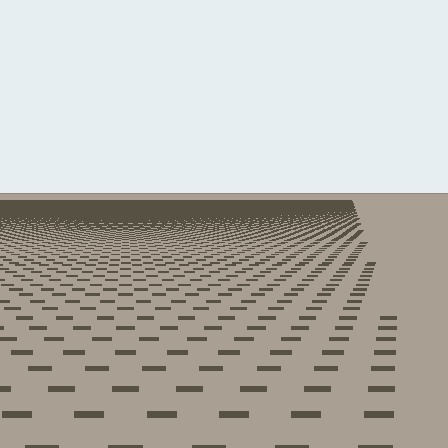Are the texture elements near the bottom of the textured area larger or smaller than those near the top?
Larger. Near the bottom, elements are closer to the viewer and appear at a bigger on-screen size.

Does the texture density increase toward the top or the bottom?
Density increases toward the top.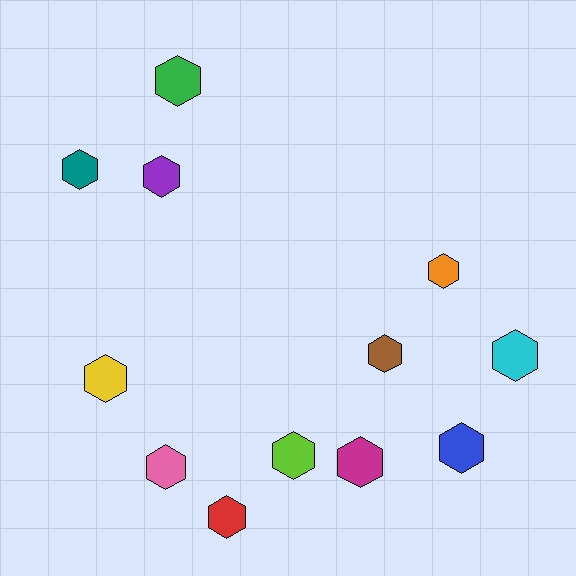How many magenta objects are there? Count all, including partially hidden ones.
There is 1 magenta object.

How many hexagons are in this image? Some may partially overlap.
There are 12 hexagons.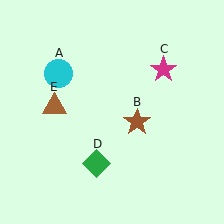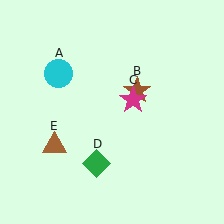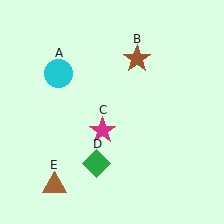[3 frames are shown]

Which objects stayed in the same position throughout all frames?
Cyan circle (object A) and green diamond (object D) remained stationary.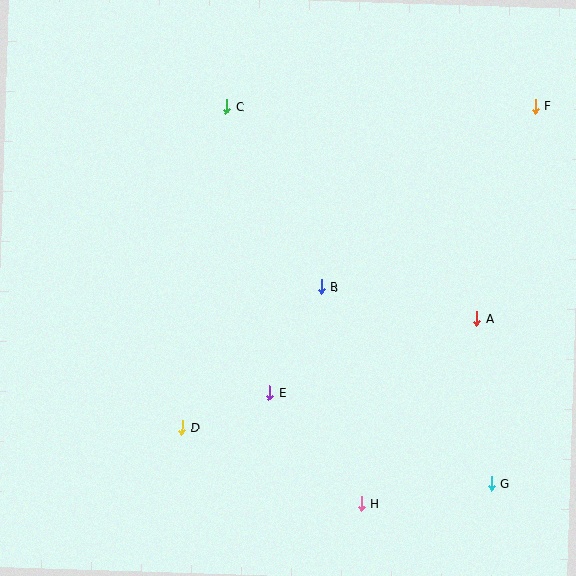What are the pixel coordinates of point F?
Point F is at (535, 106).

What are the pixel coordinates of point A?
Point A is at (477, 319).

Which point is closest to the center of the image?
Point B at (321, 287) is closest to the center.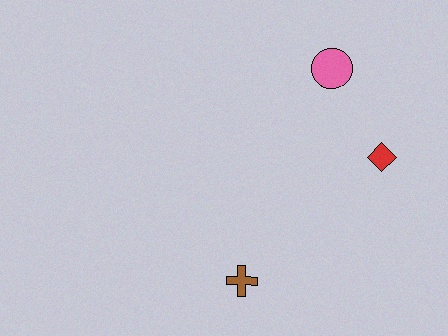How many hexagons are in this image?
There are no hexagons.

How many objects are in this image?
There are 3 objects.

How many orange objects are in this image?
There are no orange objects.